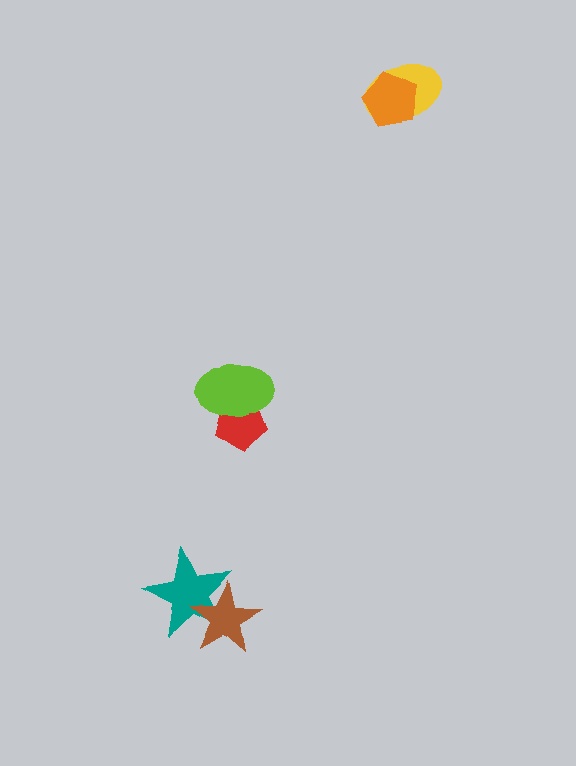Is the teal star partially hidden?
Yes, it is partially covered by another shape.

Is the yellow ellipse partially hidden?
Yes, it is partially covered by another shape.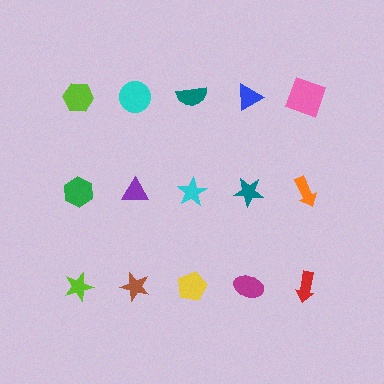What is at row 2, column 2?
A purple triangle.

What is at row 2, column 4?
A teal star.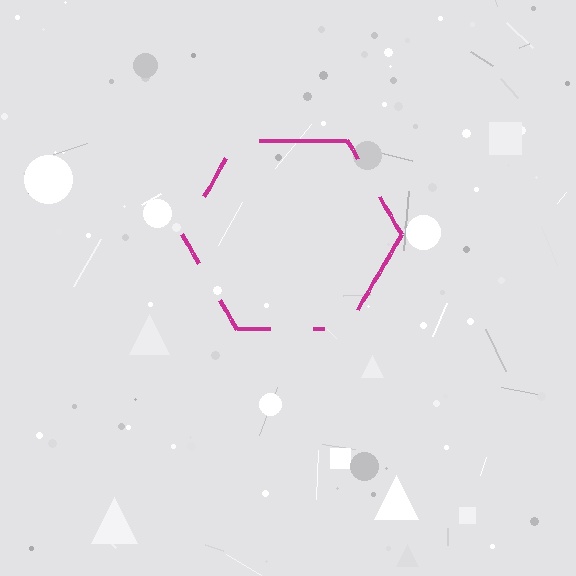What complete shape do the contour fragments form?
The contour fragments form a hexagon.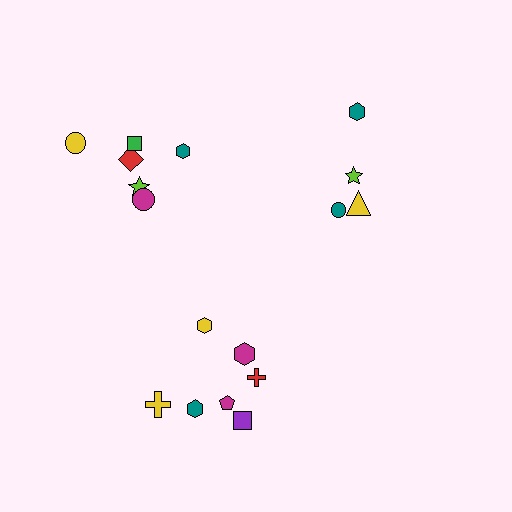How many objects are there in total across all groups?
There are 17 objects.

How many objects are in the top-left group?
There are 6 objects.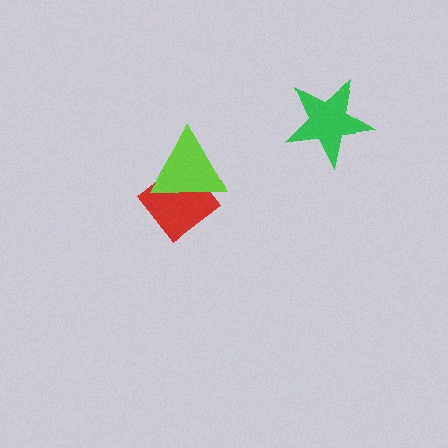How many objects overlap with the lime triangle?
1 object overlaps with the lime triangle.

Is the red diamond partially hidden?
Yes, it is partially covered by another shape.